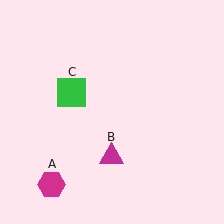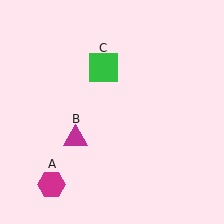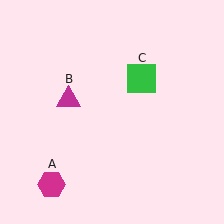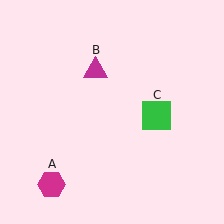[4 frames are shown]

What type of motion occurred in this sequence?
The magenta triangle (object B), green square (object C) rotated clockwise around the center of the scene.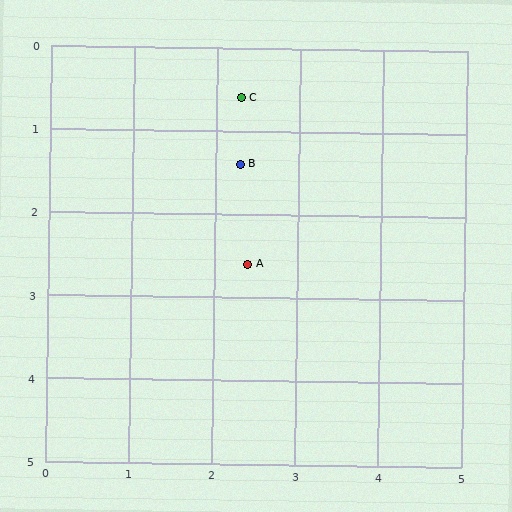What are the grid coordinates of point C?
Point C is at approximately (2.3, 0.6).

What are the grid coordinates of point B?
Point B is at approximately (2.3, 1.4).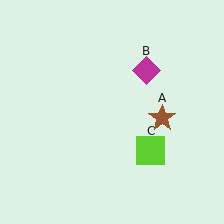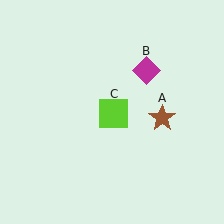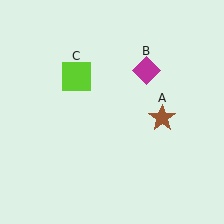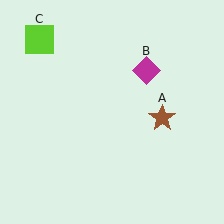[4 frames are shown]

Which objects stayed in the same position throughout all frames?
Brown star (object A) and magenta diamond (object B) remained stationary.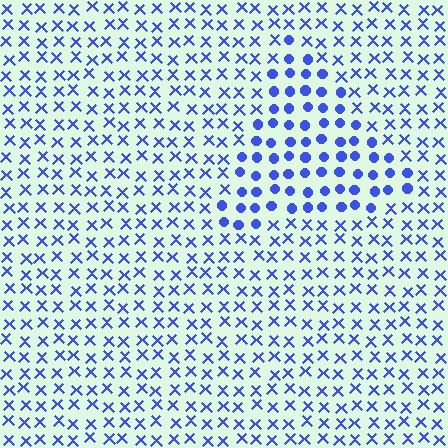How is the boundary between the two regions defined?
The boundary is defined by a change in element shape: circles inside vs. X marks outside. All elements share the same color and spacing.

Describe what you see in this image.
The image is filled with small blue elements arranged in a uniform grid. A triangle-shaped region contains circles, while the surrounding area contains X marks. The boundary is defined purely by the change in element shape.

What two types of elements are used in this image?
The image uses circles inside the triangle region and X marks outside it.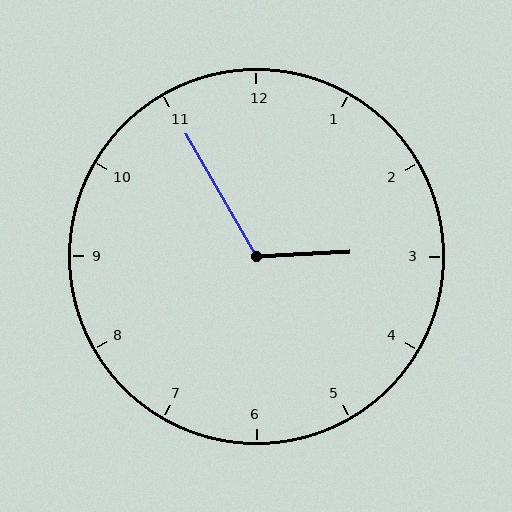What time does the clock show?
2:55.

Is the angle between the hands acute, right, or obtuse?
It is obtuse.